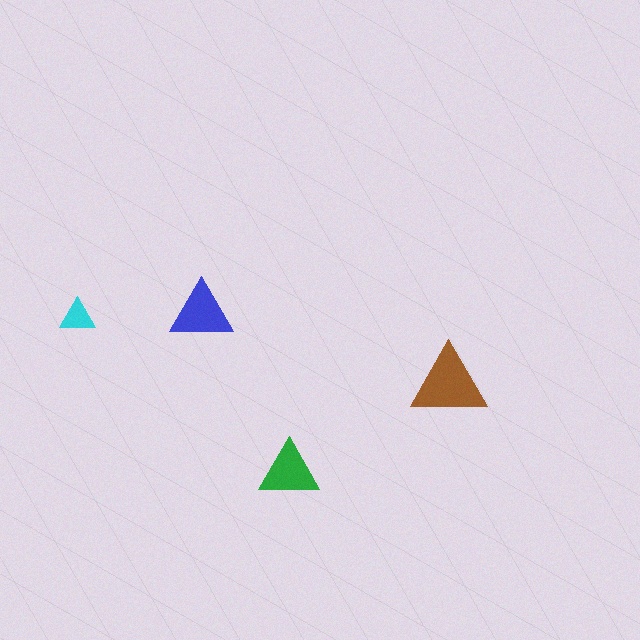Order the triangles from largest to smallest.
the brown one, the blue one, the green one, the cyan one.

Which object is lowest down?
The green triangle is bottommost.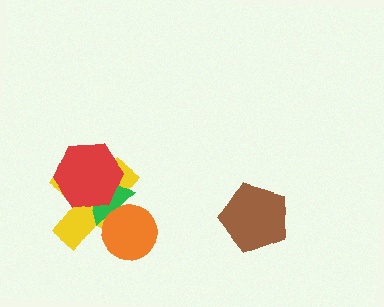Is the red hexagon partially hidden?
No, no other shape covers it.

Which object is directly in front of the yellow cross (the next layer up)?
The green triangle is directly in front of the yellow cross.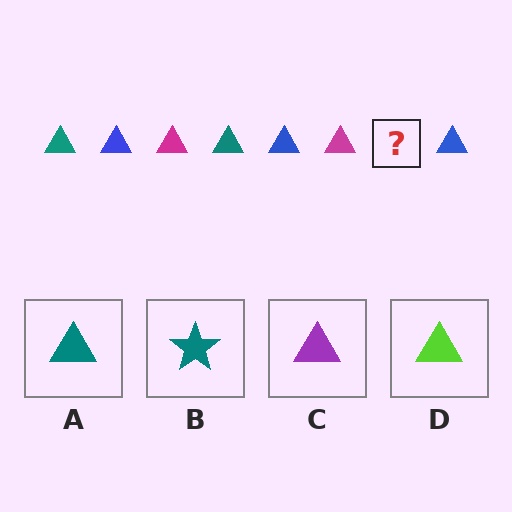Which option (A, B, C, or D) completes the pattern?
A.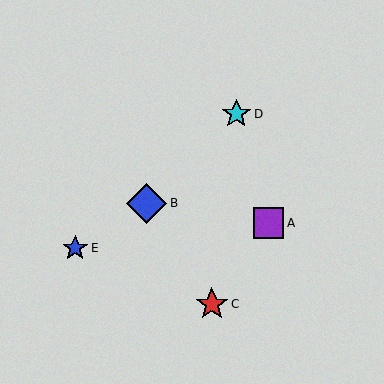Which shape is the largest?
The blue diamond (labeled B) is the largest.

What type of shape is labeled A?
Shape A is a purple square.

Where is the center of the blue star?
The center of the blue star is at (75, 248).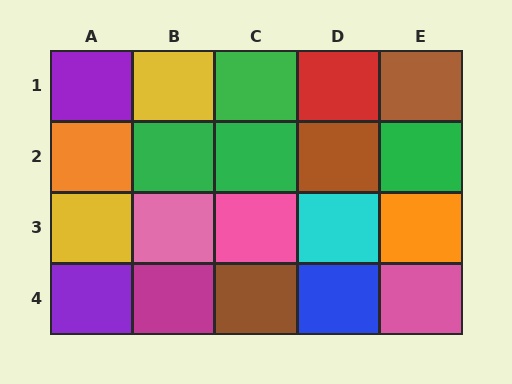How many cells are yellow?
2 cells are yellow.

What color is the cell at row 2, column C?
Green.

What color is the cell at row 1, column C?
Green.